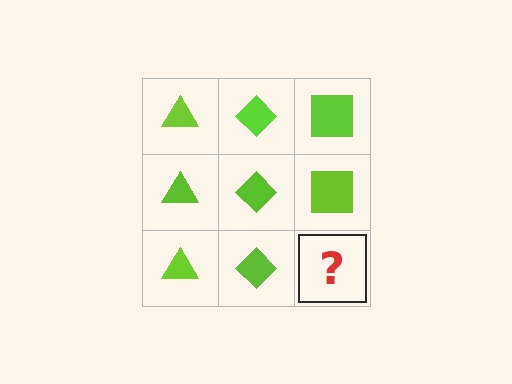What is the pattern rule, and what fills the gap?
The rule is that each column has a consistent shape. The gap should be filled with a lime square.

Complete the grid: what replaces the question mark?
The question mark should be replaced with a lime square.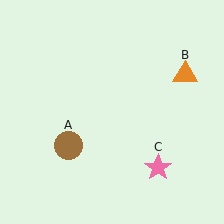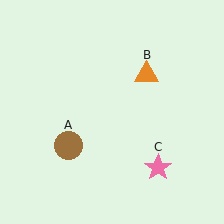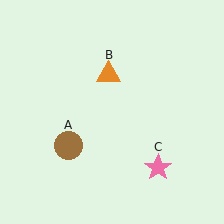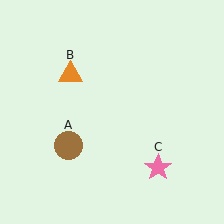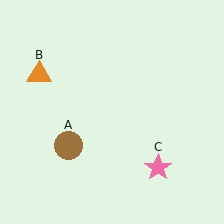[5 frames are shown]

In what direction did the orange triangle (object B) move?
The orange triangle (object B) moved left.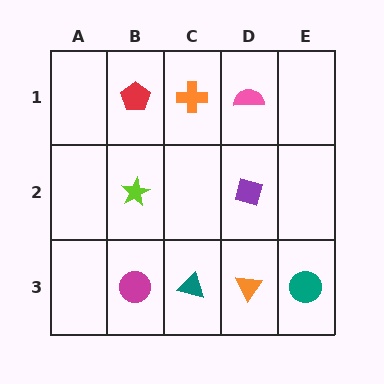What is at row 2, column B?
A lime star.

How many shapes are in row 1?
3 shapes.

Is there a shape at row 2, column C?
No, that cell is empty.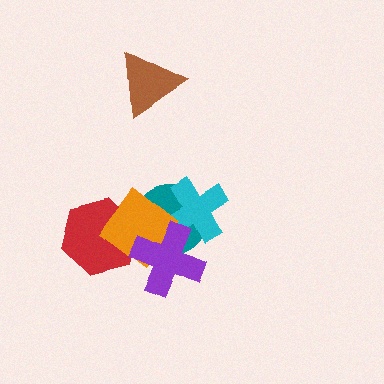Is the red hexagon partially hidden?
Yes, it is partially covered by another shape.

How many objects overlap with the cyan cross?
2 objects overlap with the cyan cross.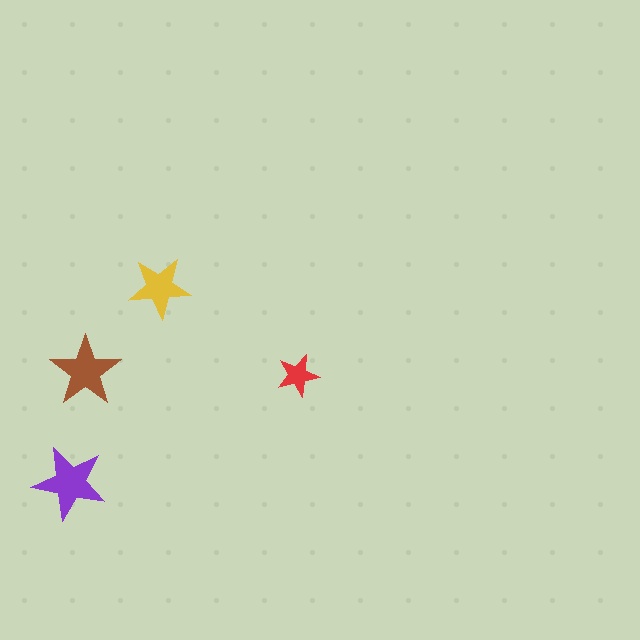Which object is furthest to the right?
The red star is rightmost.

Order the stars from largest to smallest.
the purple one, the brown one, the yellow one, the red one.